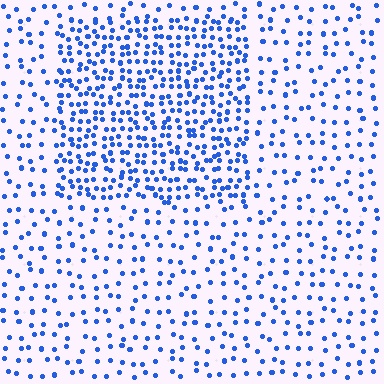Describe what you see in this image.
The image contains small blue elements arranged at two different densities. A rectangle-shaped region is visible where the elements are more densely packed than the surrounding area.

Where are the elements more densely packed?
The elements are more densely packed inside the rectangle boundary.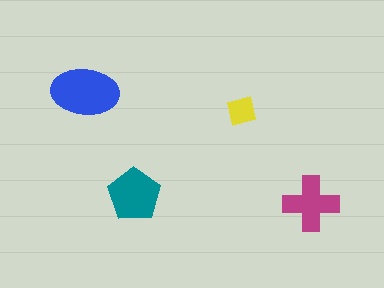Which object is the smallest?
The yellow square.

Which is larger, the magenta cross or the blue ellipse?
The blue ellipse.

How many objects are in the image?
There are 4 objects in the image.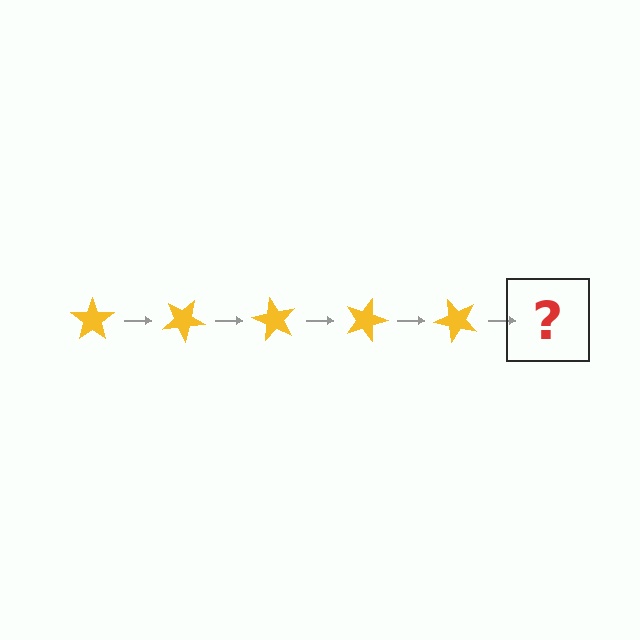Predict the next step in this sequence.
The next step is a yellow star rotated 150 degrees.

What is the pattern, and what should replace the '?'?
The pattern is that the star rotates 30 degrees each step. The '?' should be a yellow star rotated 150 degrees.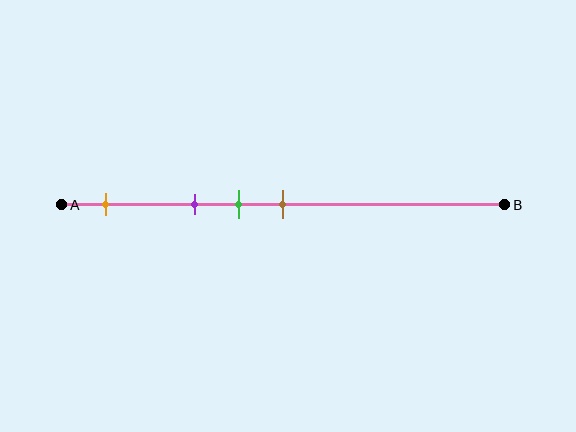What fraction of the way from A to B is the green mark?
The green mark is approximately 40% (0.4) of the way from A to B.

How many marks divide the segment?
There are 4 marks dividing the segment.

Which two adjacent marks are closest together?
The green and brown marks are the closest adjacent pair.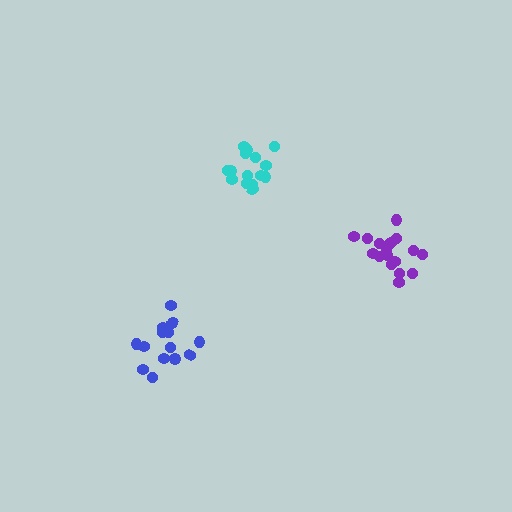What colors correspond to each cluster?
The clusters are colored: cyan, blue, purple.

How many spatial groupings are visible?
There are 3 spatial groupings.